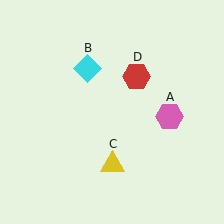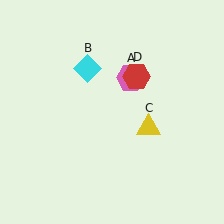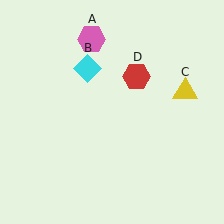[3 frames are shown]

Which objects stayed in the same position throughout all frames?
Cyan diamond (object B) and red hexagon (object D) remained stationary.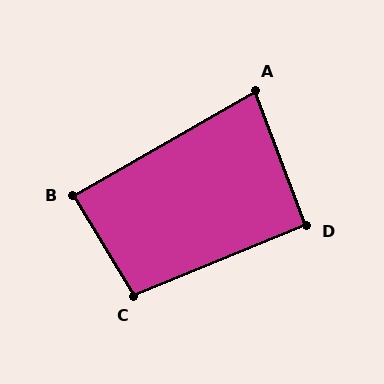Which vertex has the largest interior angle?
C, at approximately 99 degrees.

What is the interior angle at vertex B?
Approximately 88 degrees (approximately right).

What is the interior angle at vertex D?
Approximately 92 degrees (approximately right).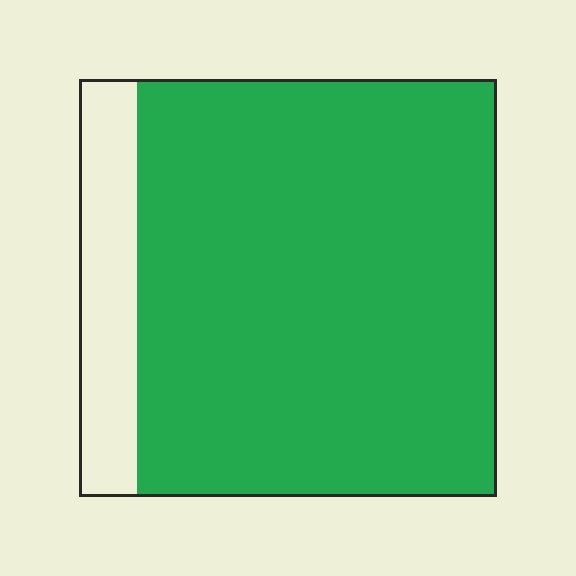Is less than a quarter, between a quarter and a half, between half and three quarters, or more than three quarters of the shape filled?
More than three quarters.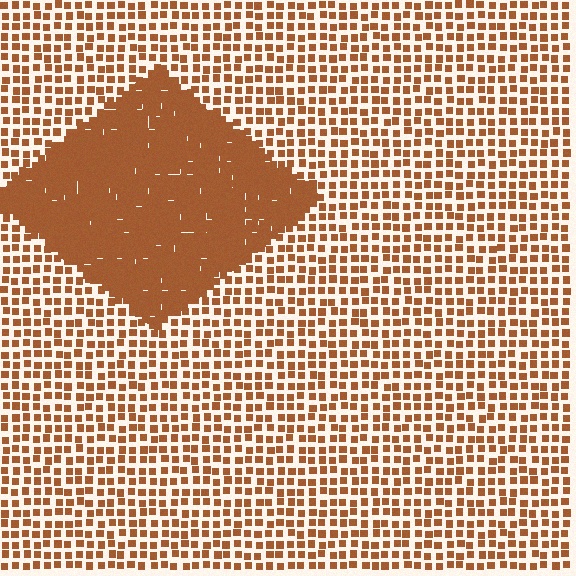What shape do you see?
I see a diamond.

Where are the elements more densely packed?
The elements are more densely packed inside the diamond boundary.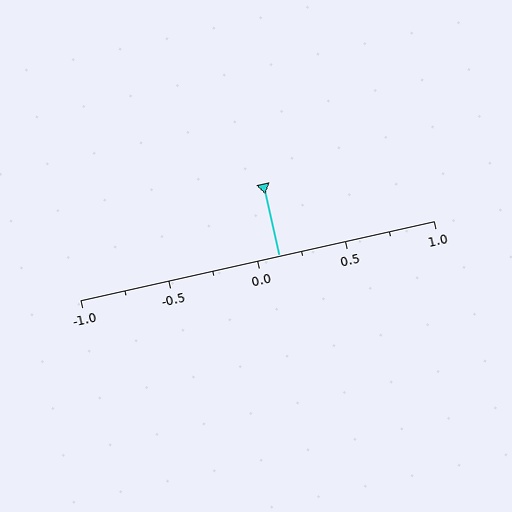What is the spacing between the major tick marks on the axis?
The major ticks are spaced 0.5 apart.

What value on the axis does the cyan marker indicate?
The marker indicates approximately 0.12.